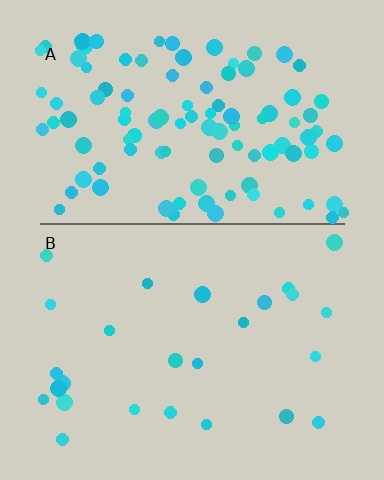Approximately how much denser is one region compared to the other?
Approximately 3.9× — region A over region B.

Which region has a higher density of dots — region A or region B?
A (the top).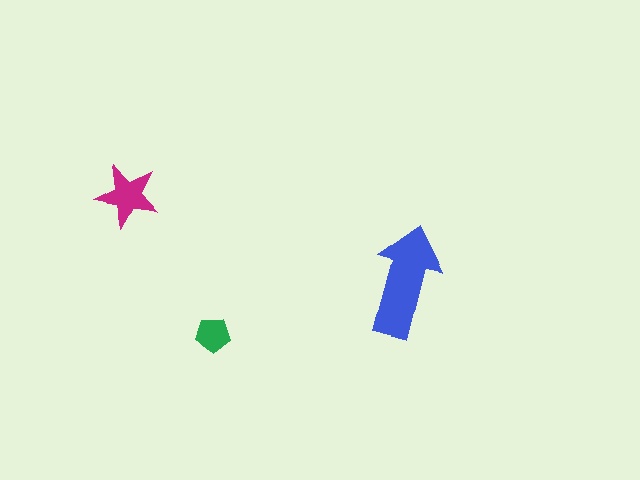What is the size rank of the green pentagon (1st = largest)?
3rd.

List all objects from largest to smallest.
The blue arrow, the magenta star, the green pentagon.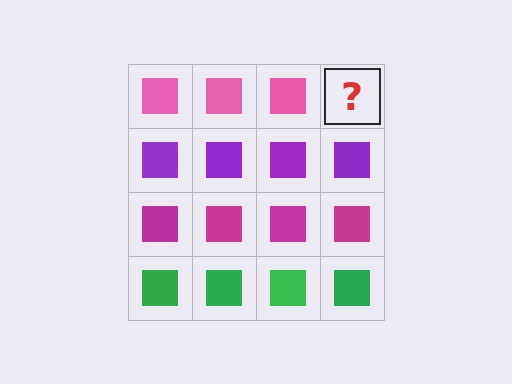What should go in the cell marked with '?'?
The missing cell should contain a pink square.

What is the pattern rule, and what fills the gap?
The rule is that each row has a consistent color. The gap should be filled with a pink square.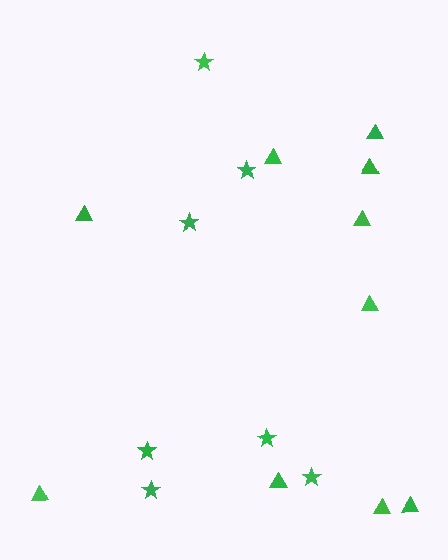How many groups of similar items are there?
There are 2 groups: one group of stars (7) and one group of triangles (10).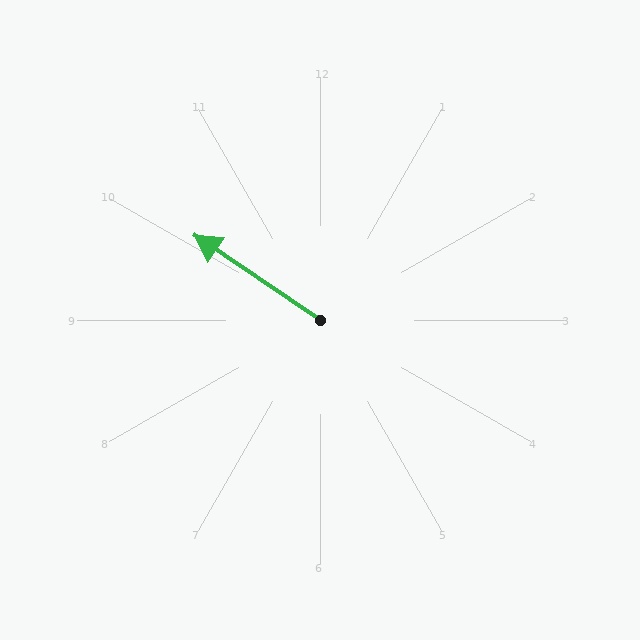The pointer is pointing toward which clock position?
Roughly 10 o'clock.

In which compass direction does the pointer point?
Northwest.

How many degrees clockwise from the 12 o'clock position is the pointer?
Approximately 304 degrees.